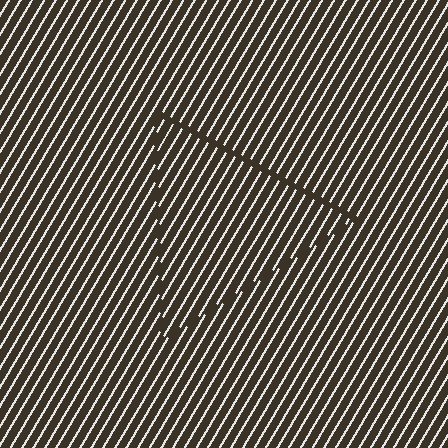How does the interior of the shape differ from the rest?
The interior of the shape contains the same grating, shifted by half a period — the contour is defined by the phase discontinuity where line-ends from the inner and outer gratings abut.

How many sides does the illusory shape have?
3 sides — the line-ends trace a triangle.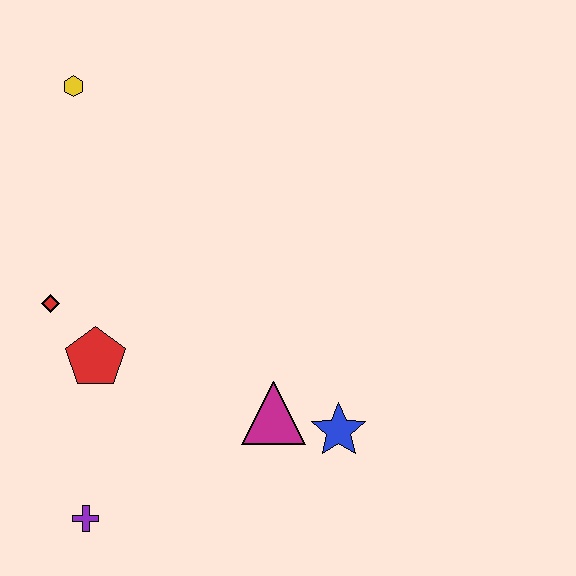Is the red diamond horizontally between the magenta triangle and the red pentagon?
No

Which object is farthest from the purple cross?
The yellow hexagon is farthest from the purple cross.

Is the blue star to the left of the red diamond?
No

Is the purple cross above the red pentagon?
No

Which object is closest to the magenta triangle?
The blue star is closest to the magenta triangle.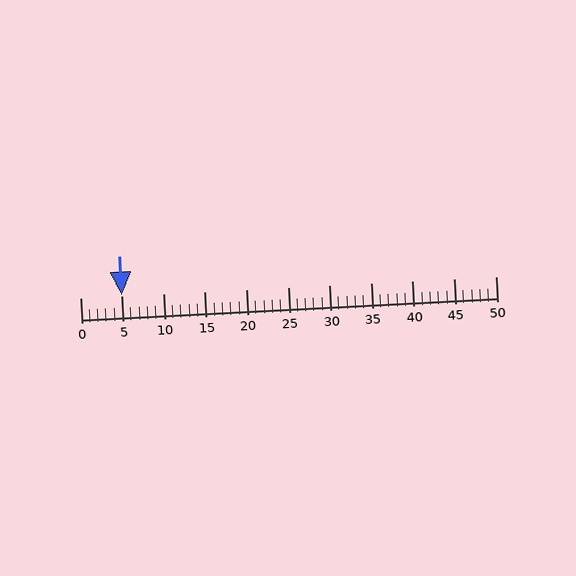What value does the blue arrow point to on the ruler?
The blue arrow points to approximately 5.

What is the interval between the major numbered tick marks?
The major tick marks are spaced 5 units apart.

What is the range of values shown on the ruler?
The ruler shows values from 0 to 50.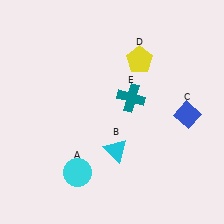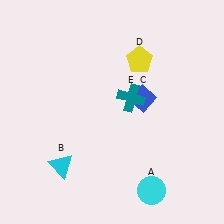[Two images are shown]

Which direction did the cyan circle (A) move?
The cyan circle (A) moved right.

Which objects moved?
The objects that moved are: the cyan circle (A), the cyan triangle (B), the blue diamond (C).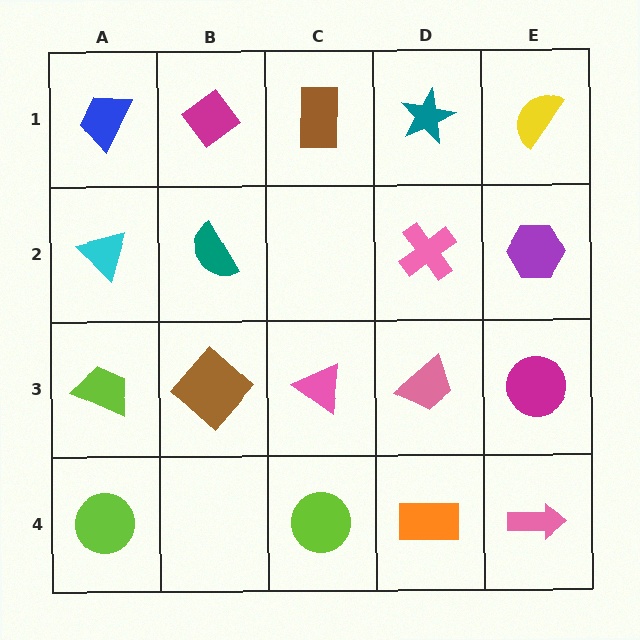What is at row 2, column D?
A pink cross.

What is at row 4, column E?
A pink arrow.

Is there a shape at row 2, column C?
No, that cell is empty.